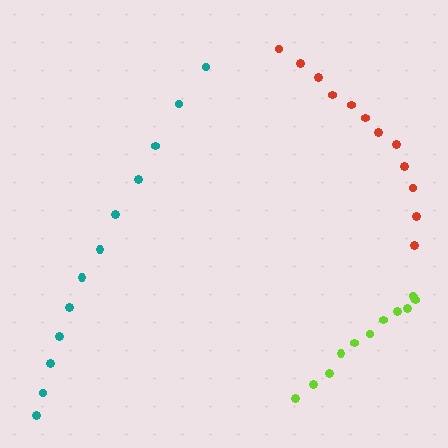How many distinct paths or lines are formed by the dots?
There are 3 distinct paths.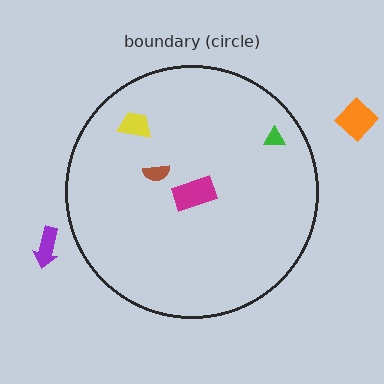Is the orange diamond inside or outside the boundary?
Outside.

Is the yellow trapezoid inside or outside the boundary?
Inside.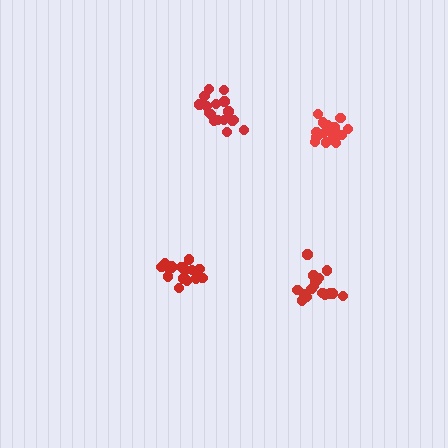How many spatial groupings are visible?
There are 4 spatial groupings.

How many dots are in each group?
Group 1: 16 dots, Group 2: 18 dots, Group 3: 17 dots, Group 4: 17 dots (68 total).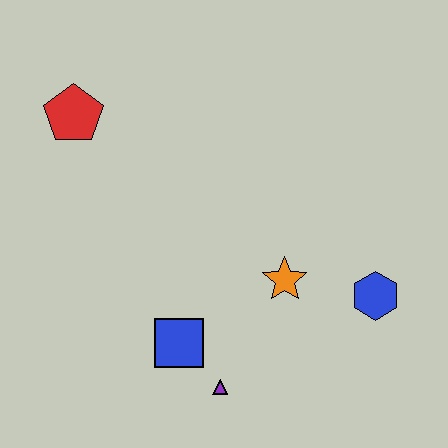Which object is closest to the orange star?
The blue hexagon is closest to the orange star.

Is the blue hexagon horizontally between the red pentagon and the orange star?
No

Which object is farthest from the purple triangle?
The red pentagon is farthest from the purple triangle.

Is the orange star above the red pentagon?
No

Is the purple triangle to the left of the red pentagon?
No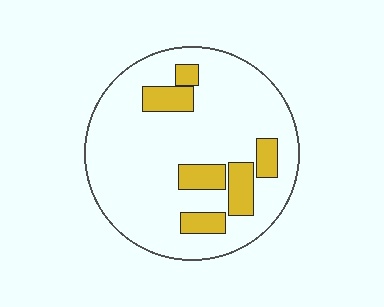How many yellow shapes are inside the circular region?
6.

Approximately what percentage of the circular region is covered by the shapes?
Approximately 20%.